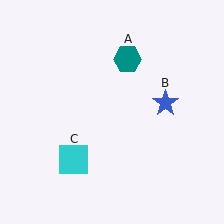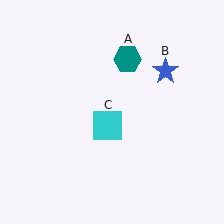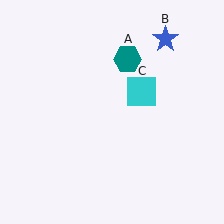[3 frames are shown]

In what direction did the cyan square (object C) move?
The cyan square (object C) moved up and to the right.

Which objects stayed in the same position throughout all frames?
Teal hexagon (object A) remained stationary.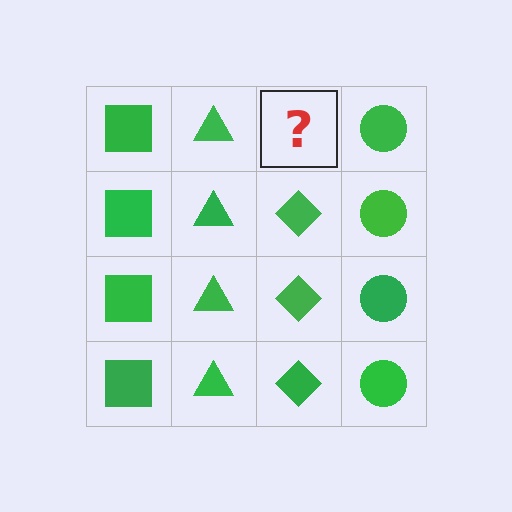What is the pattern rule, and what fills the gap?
The rule is that each column has a consistent shape. The gap should be filled with a green diamond.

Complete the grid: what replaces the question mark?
The question mark should be replaced with a green diamond.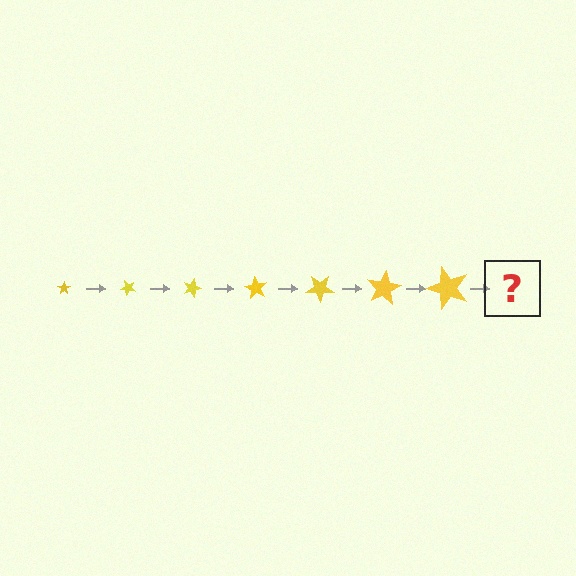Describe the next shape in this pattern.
It should be a star, larger than the previous one and rotated 315 degrees from the start.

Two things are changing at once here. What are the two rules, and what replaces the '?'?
The two rules are that the star grows larger each step and it rotates 45 degrees each step. The '?' should be a star, larger than the previous one and rotated 315 degrees from the start.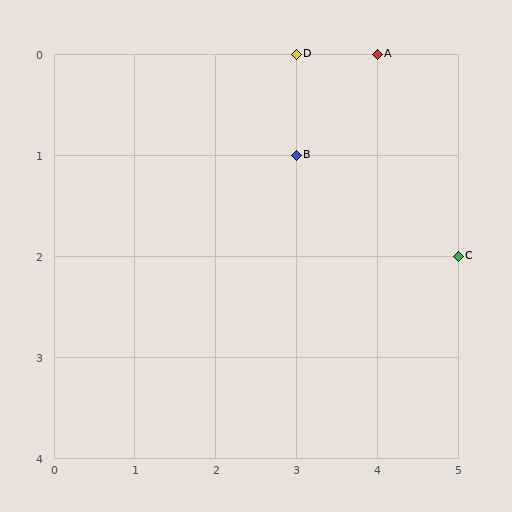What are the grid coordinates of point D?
Point D is at grid coordinates (3, 0).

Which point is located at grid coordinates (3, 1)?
Point B is at (3, 1).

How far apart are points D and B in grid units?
Points D and B are 1 row apart.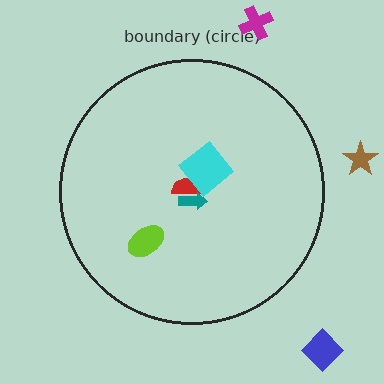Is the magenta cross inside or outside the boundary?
Outside.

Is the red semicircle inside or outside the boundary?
Inside.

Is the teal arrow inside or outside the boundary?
Inside.